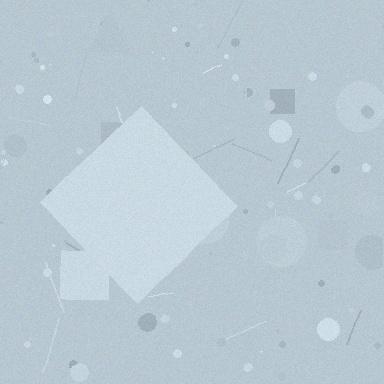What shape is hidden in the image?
A diamond is hidden in the image.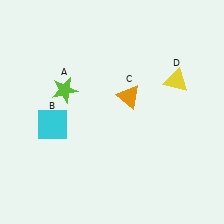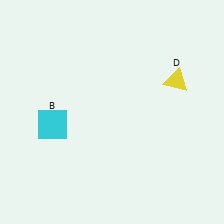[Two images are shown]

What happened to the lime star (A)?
The lime star (A) was removed in Image 2. It was in the top-left area of Image 1.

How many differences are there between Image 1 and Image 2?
There are 2 differences between the two images.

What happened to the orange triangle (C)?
The orange triangle (C) was removed in Image 2. It was in the top-right area of Image 1.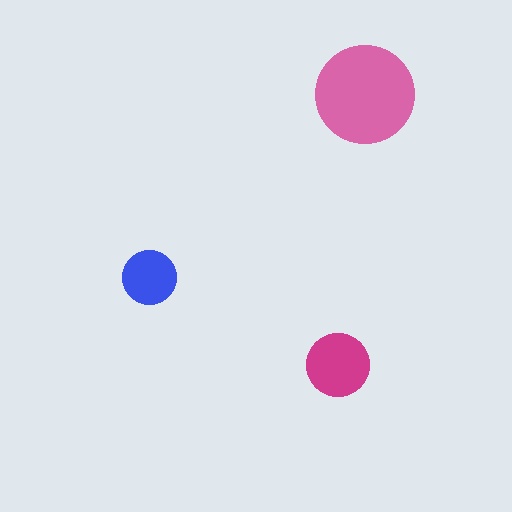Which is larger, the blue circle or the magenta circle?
The magenta one.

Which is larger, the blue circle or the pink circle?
The pink one.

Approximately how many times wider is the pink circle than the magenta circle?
About 1.5 times wider.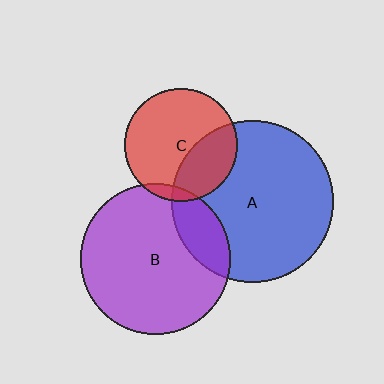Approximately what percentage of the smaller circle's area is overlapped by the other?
Approximately 5%.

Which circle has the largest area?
Circle A (blue).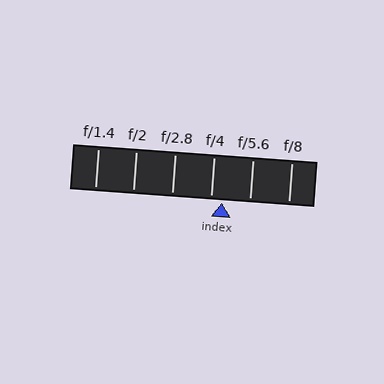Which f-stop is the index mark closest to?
The index mark is closest to f/4.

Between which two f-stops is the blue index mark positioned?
The index mark is between f/4 and f/5.6.